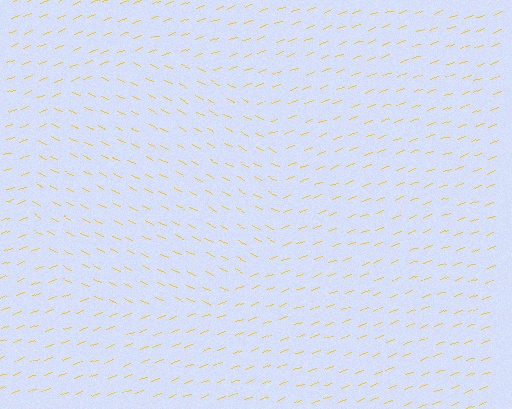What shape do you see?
I see a circle.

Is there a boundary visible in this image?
Yes, there is a texture boundary formed by a change in line orientation.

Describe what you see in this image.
The image is filled with small yellow line segments. A circle region in the image has lines oriented differently from the surrounding lines, creating a visible texture boundary.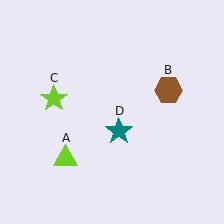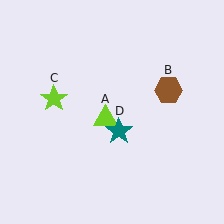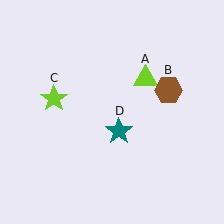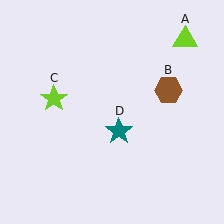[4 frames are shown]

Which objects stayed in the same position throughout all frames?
Brown hexagon (object B) and lime star (object C) and teal star (object D) remained stationary.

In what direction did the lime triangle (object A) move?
The lime triangle (object A) moved up and to the right.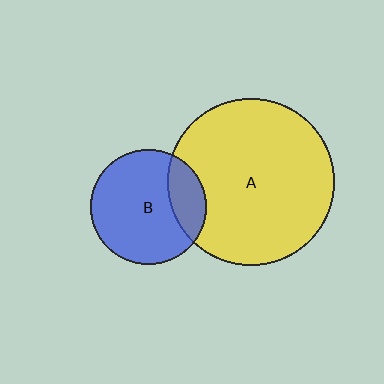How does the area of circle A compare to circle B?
Approximately 2.1 times.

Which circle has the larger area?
Circle A (yellow).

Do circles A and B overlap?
Yes.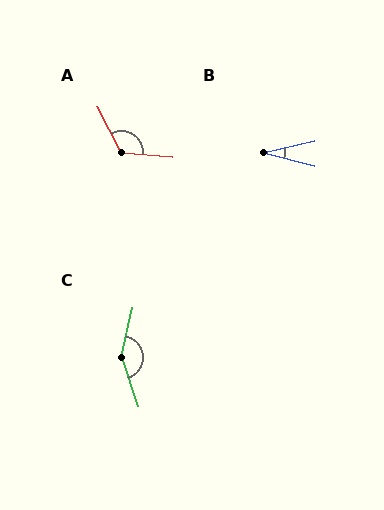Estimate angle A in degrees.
Approximately 121 degrees.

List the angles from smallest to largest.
B (27°), A (121°), C (149°).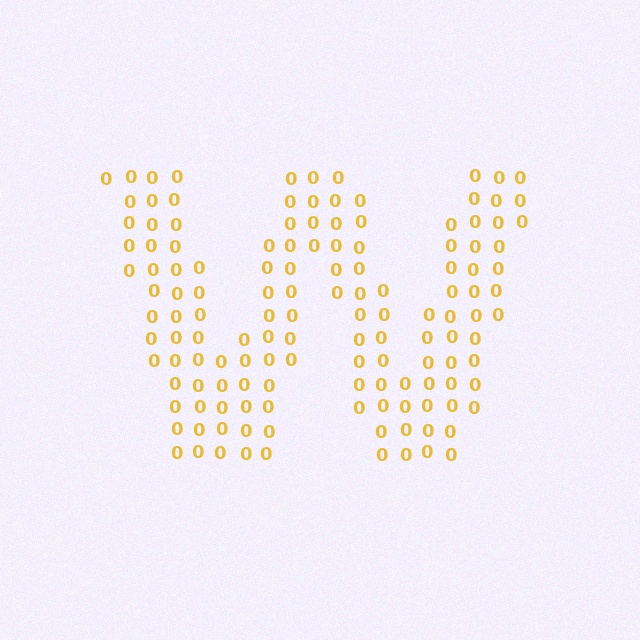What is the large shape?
The large shape is the letter W.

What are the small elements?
The small elements are digit 0's.